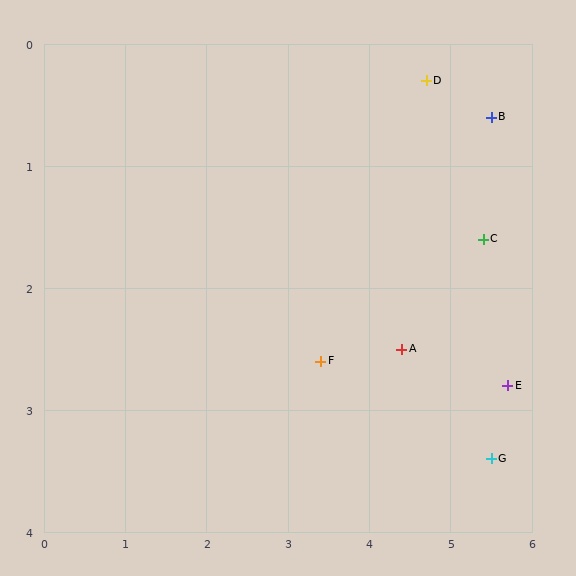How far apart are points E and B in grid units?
Points E and B are about 2.2 grid units apart.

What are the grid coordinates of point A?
Point A is at approximately (4.4, 2.5).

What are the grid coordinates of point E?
Point E is at approximately (5.7, 2.8).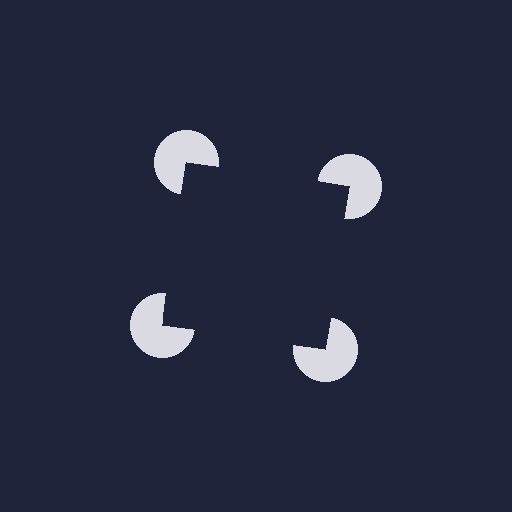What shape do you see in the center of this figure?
An illusory square — its edges are inferred from the aligned wedge cuts in the pac-man discs, not physically drawn.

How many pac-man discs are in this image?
There are 4 — one at each vertex of the illusory square.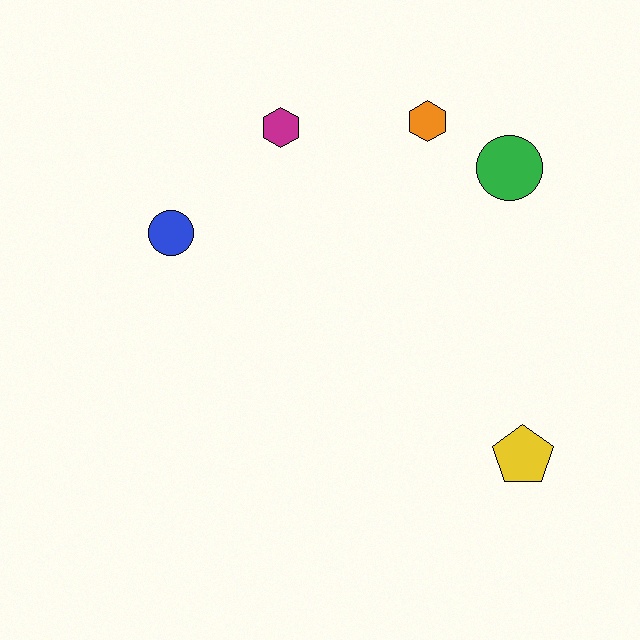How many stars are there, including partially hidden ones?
There are no stars.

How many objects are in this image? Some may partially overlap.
There are 5 objects.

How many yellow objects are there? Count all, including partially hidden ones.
There is 1 yellow object.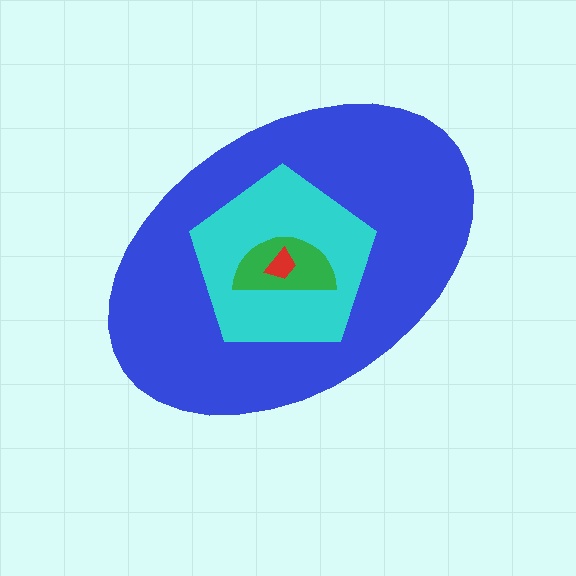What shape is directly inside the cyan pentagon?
The green semicircle.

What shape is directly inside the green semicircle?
The red trapezoid.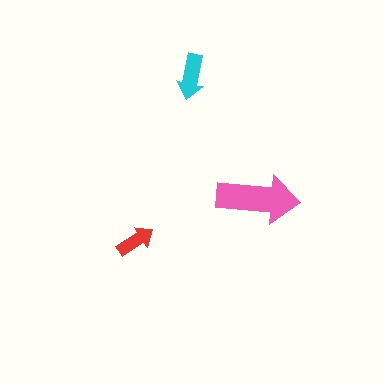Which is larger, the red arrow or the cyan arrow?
The cyan one.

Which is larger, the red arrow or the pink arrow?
The pink one.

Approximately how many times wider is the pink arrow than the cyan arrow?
About 2 times wider.